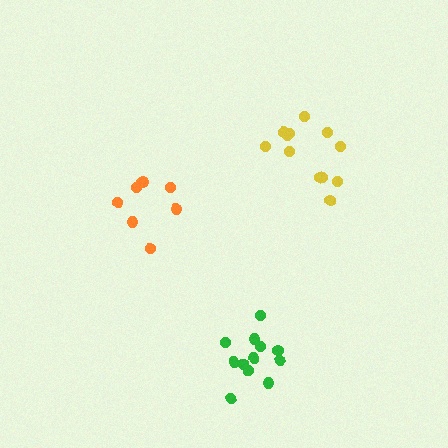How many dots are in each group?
Group 1: 8 dots, Group 2: 12 dots, Group 3: 12 dots (32 total).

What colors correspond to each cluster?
The clusters are colored: orange, yellow, green.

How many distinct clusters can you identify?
There are 3 distinct clusters.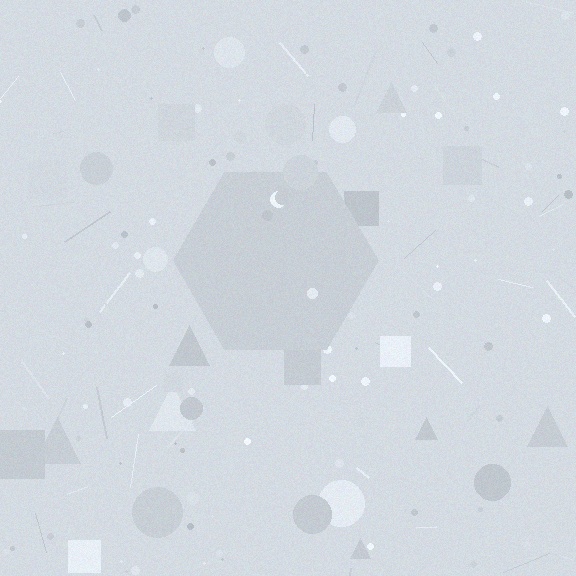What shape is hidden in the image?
A hexagon is hidden in the image.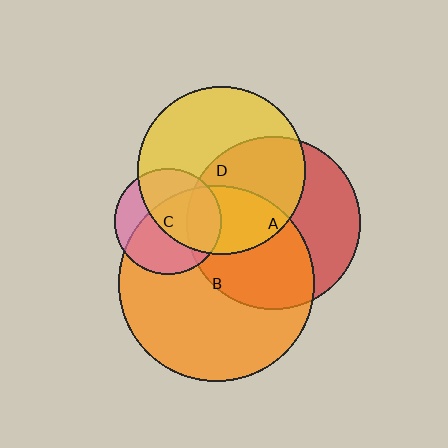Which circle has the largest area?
Circle B (orange).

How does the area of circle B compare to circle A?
Approximately 1.3 times.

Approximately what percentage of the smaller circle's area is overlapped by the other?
Approximately 55%.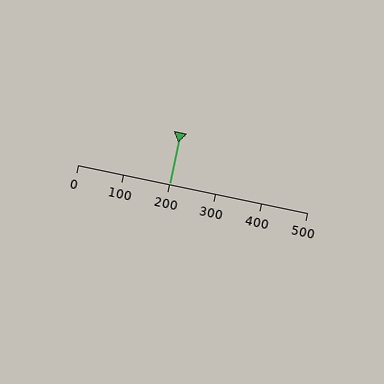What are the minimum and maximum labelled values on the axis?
The axis runs from 0 to 500.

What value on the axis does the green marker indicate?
The marker indicates approximately 200.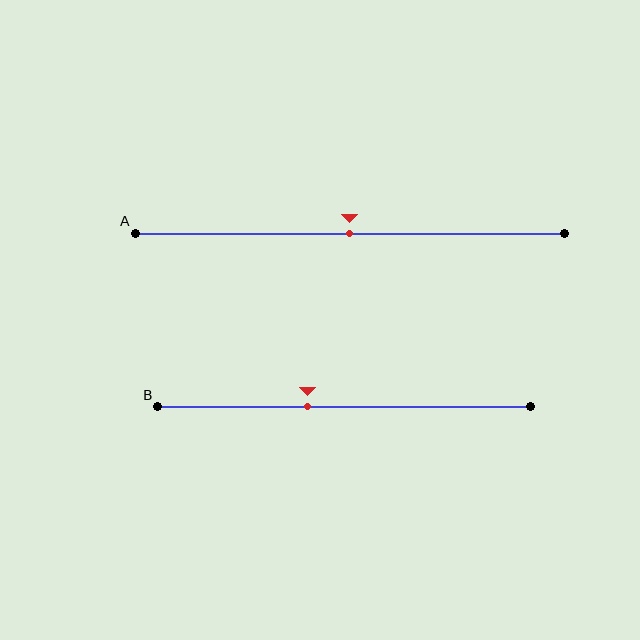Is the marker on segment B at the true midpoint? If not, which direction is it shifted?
No, the marker on segment B is shifted to the left by about 10% of the segment length.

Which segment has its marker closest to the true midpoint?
Segment A has its marker closest to the true midpoint.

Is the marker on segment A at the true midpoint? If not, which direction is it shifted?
Yes, the marker on segment A is at the true midpoint.